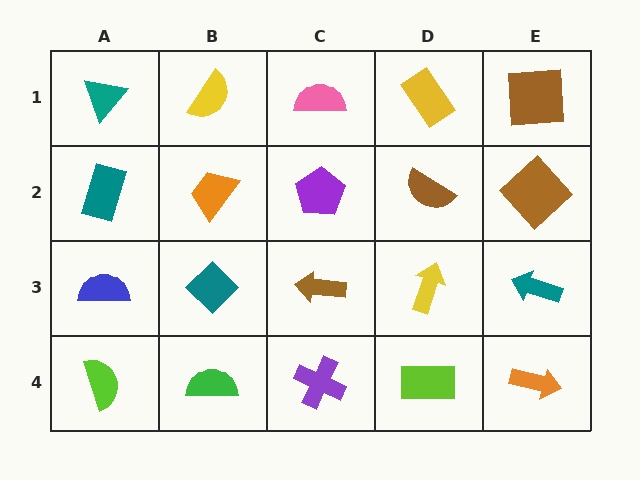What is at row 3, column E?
A teal arrow.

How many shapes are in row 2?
5 shapes.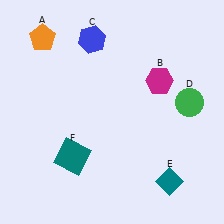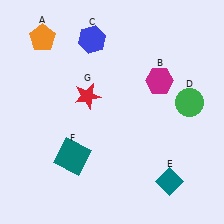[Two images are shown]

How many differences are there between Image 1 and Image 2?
There is 1 difference between the two images.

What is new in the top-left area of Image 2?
A red star (G) was added in the top-left area of Image 2.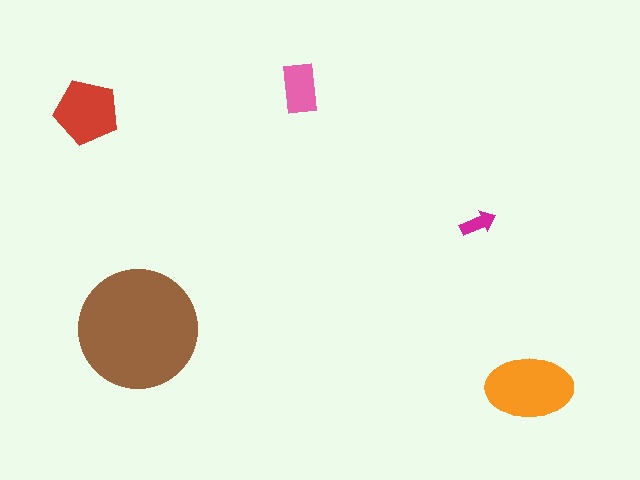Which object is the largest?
The brown circle.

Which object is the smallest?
The magenta arrow.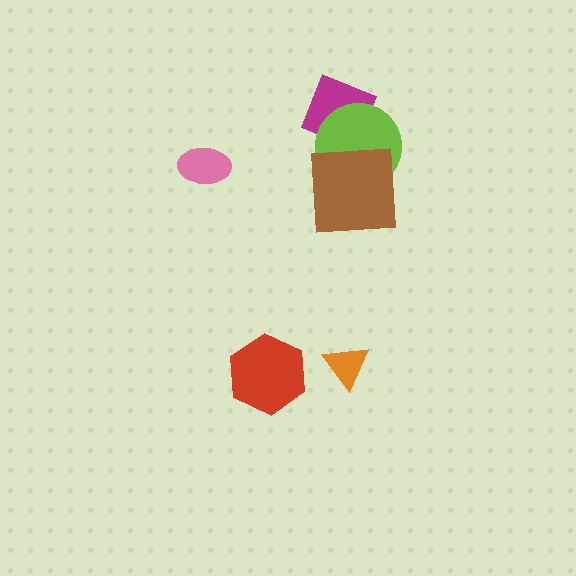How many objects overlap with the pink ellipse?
0 objects overlap with the pink ellipse.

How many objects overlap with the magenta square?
1 object overlaps with the magenta square.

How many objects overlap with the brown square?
1 object overlaps with the brown square.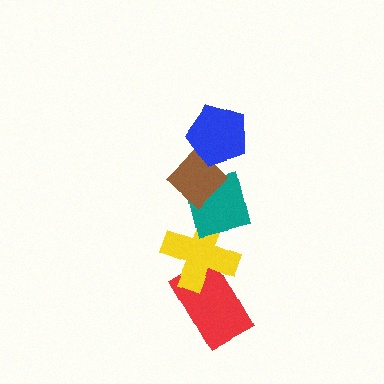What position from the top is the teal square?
The teal square is 3rd from the top.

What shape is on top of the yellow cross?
The teal square is on top of the yellow cross.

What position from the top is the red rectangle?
The red rectangle is 5th from the top.